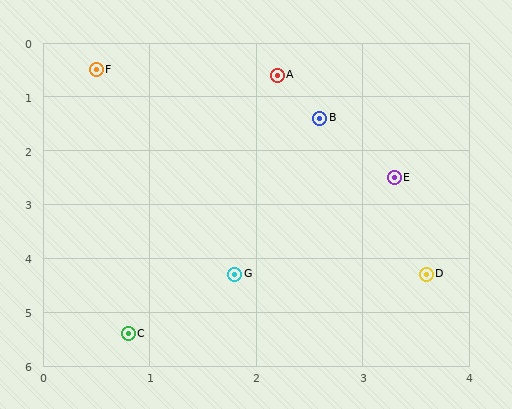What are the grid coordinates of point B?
Point B is at approximately (2.6, 1.4).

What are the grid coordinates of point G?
Point G is at approximately (1.8, 4.3).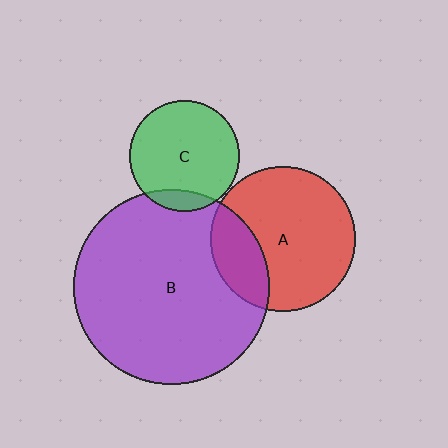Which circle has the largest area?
Circle B (purple).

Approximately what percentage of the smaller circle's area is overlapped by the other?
Approximately 25%.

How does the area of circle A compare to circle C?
Approximately 1.7 times.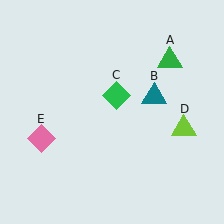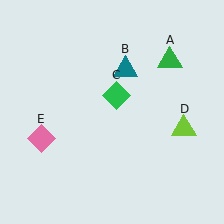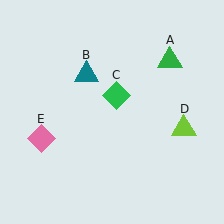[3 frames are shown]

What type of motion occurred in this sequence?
The teal triangle (object B) rotated counterclockwise around the center of the scene.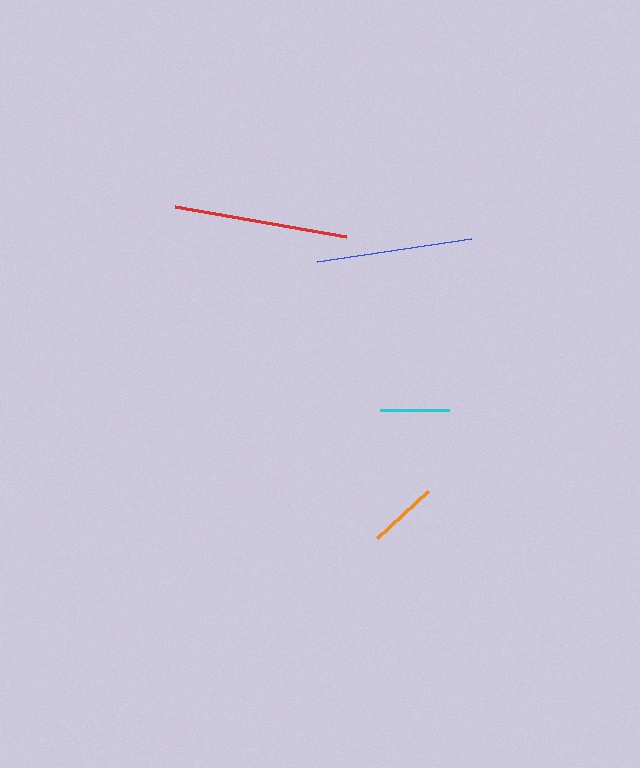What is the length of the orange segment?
The orange segment is approximately 70 pixels long.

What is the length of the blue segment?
The blue segment is approximately 156 pixels long.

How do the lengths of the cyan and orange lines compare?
The cyan and orange lines are approximately the same length.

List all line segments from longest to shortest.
From longest to shortest: red, blue, cyan, orange.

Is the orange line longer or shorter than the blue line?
The blue line is longer than the orange line.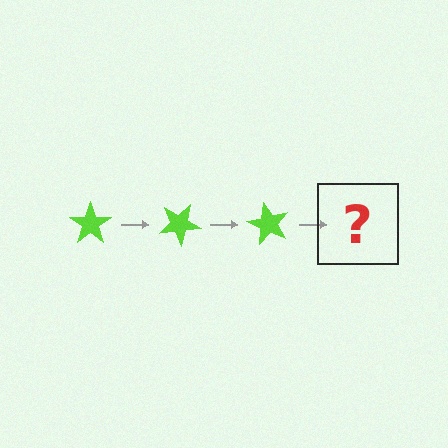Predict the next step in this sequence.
The next step is a lime star rotated 90 degrees.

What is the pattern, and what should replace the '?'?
The pattern is that the star rotates 30 degrees each step. The '?' should be a lime star rotated 90 degrees.